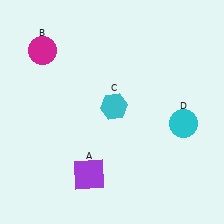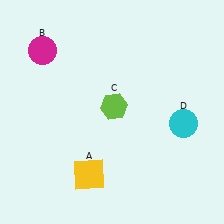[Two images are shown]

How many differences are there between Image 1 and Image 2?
There are 2 differences between the two images.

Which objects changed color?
A changed from purple to yellow. C changed from cyan to lime.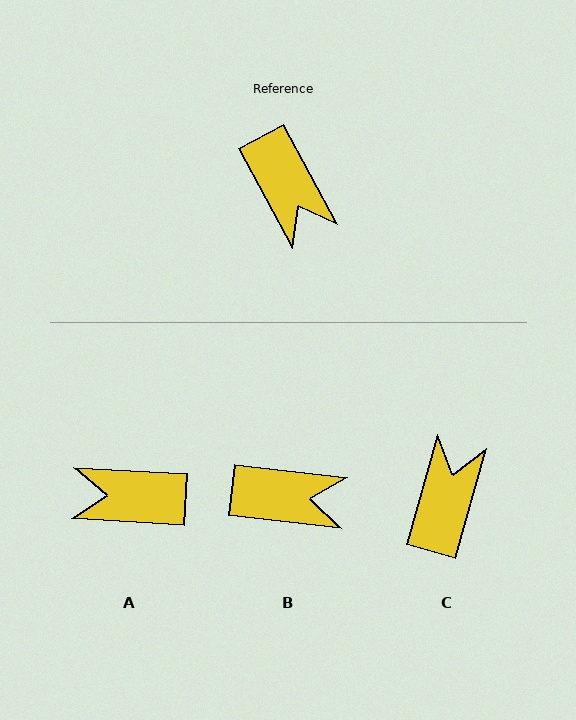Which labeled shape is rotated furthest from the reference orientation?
C, about 136 degrees away.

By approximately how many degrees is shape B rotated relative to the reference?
Approximately 55 degrees counter-clockwise.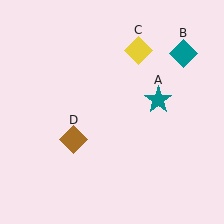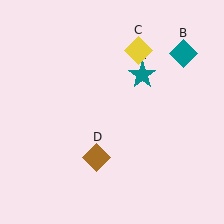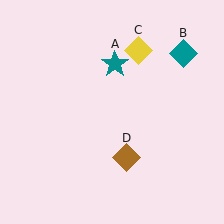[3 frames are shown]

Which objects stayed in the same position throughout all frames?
Teal diamond (object B) and yellow diamond (object C) remained stationary.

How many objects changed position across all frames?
2 objects changed position: teal star (object A), brown diamond (object D).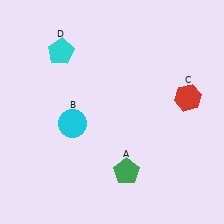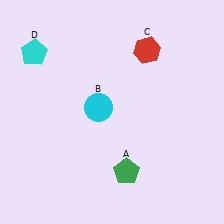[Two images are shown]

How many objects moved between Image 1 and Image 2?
3 objects moved between the two images.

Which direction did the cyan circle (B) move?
The cyan circle (B) moved right.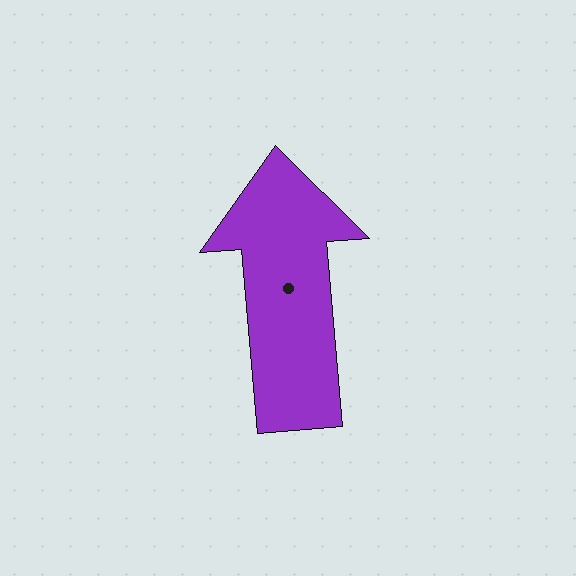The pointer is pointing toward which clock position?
Roughly 12 o'clock.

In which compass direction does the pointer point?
North.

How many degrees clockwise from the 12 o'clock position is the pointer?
Approximately 355 degrees.